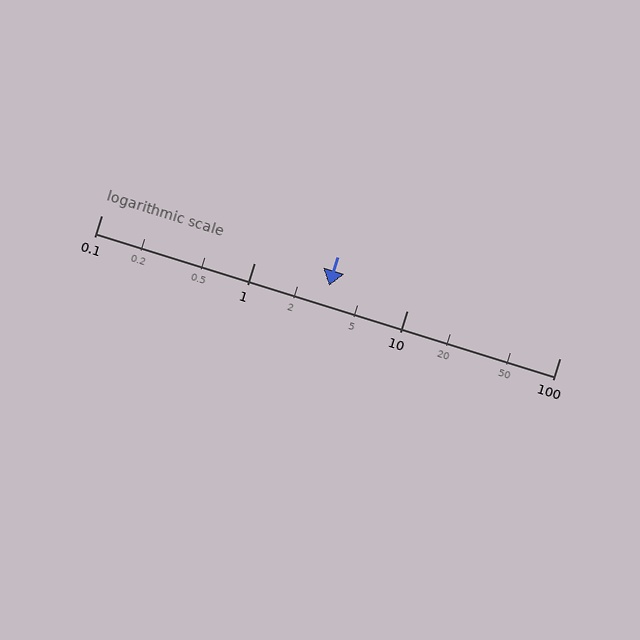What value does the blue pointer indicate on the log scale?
The pointer indicates approximately 3.1.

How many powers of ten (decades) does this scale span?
The scale spans 3 decades, from 0.1 to 100.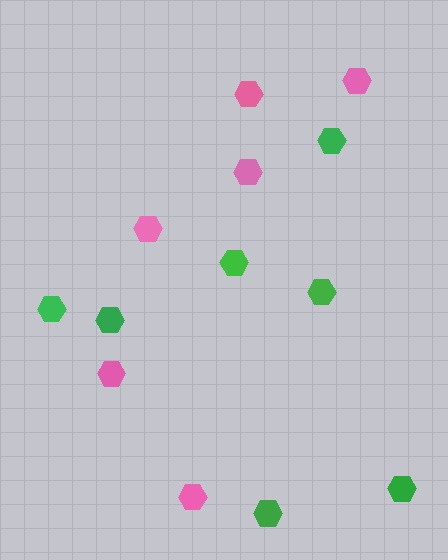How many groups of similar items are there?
There are 2 groups: one group of green hexagons (7) and one group of pink hexagons (6).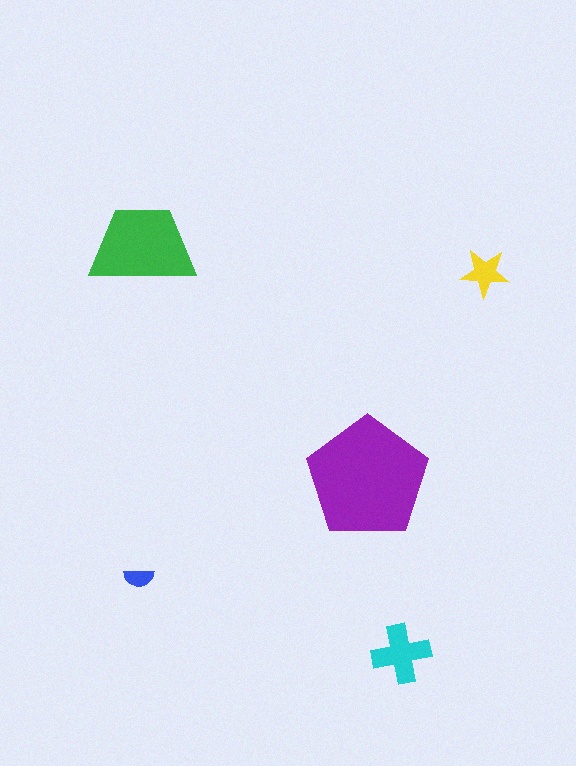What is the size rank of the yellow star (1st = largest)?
4th.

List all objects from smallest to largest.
The blue semicircle, the yellow star, the cyan cross, the green trapezoid, the purple pentagon.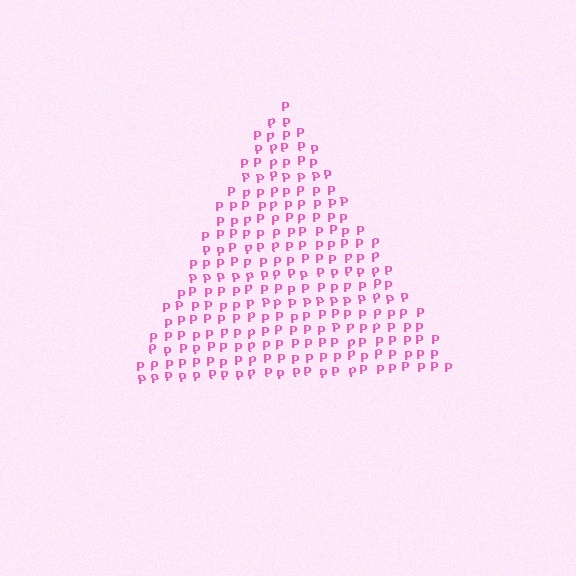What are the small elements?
The small elements are letter P's.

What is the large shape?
The large shape is a triangle.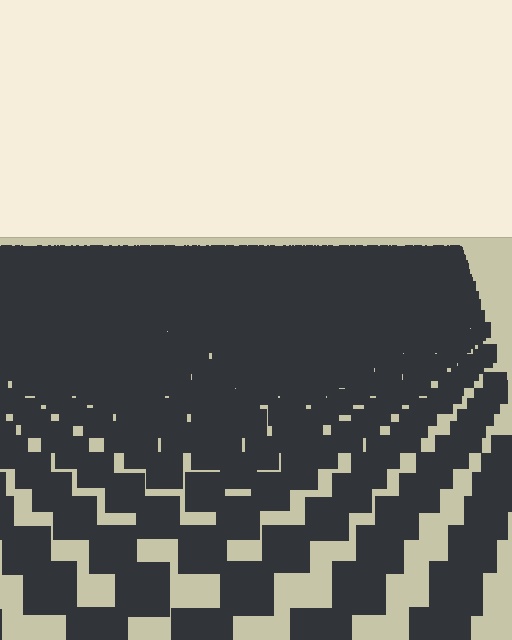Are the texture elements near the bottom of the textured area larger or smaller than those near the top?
Larger. Near the bottom, elements are closer to the viewer and appear at a bigger on-screen size.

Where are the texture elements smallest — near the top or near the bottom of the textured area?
Near the top.